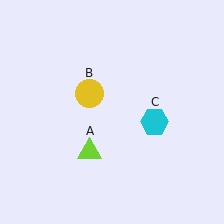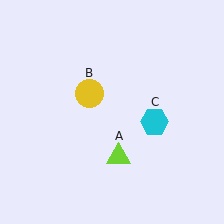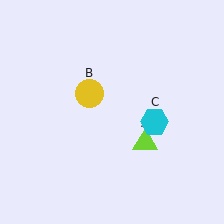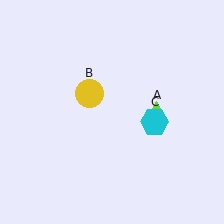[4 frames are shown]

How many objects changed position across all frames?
1 object changed position: lime triangle (object A).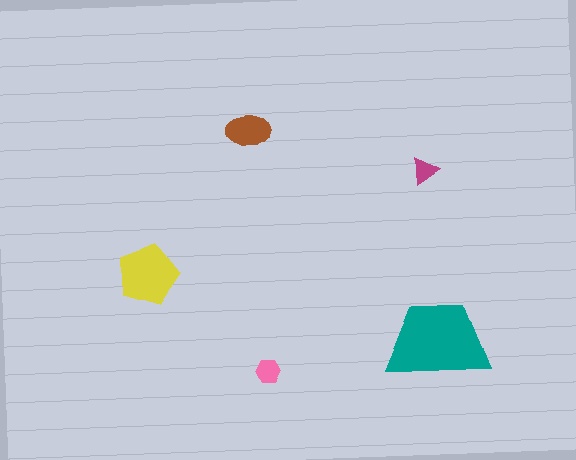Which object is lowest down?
The pink hexagon is bottommost.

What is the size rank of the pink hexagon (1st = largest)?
4th.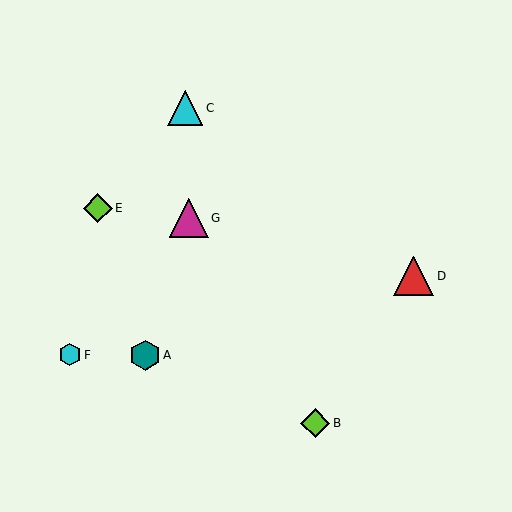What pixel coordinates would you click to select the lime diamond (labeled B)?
Click at (315, 423) to select the lime diamond B.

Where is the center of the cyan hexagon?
The center of the cyan hexagon is at (70, 355).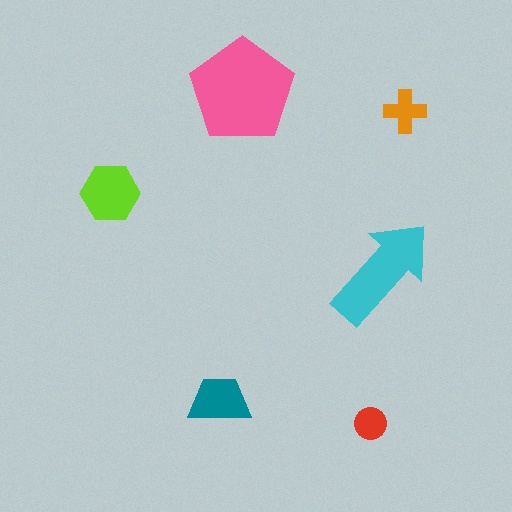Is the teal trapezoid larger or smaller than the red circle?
Larger.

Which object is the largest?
The pink pentagon.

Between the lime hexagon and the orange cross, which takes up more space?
The lime hexagon.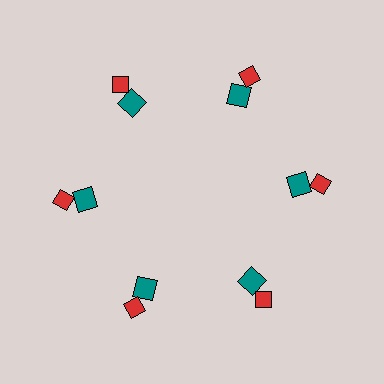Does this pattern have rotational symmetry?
Yes, this pattern has 6-fold rotational symmetry. It looks the same after rotating 60 degrees around the center.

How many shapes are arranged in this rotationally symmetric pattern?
There are 12 shapes, arranged in 6 groups of 2.